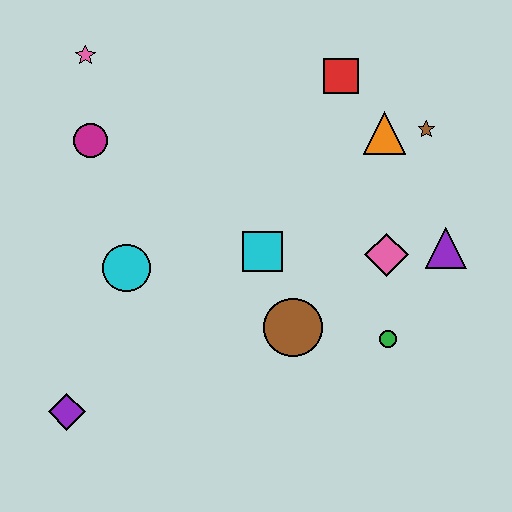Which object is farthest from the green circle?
The pink star is farthest from the green circle.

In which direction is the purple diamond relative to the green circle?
The purple diamond is to the left of the green circle.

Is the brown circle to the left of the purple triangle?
Yes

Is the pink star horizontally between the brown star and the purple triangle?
No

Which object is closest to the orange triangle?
The brown star is closest to the orange triangle.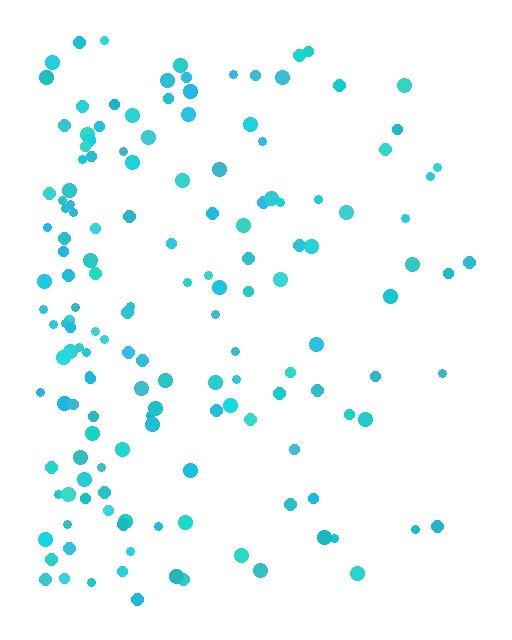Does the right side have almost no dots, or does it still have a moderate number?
Still a moderate number, just noticeably fewer than the left.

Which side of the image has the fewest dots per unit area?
The right.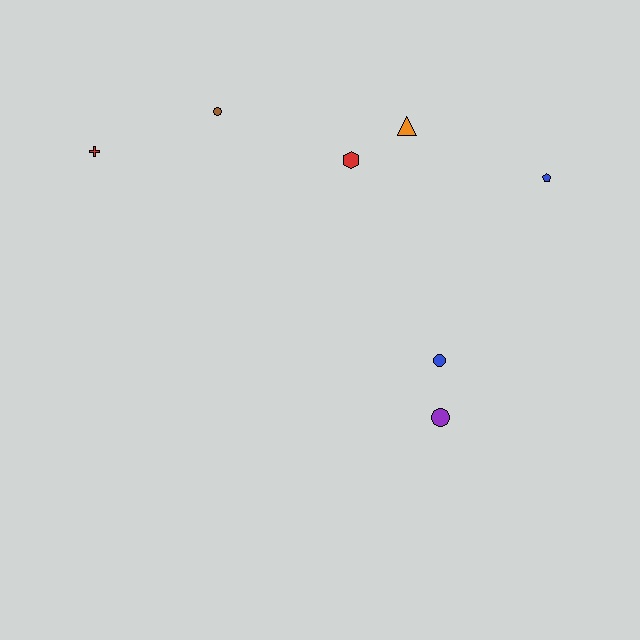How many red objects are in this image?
There are 2 red objects.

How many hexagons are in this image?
There is 1 hexagon.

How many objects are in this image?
There are 7 objects.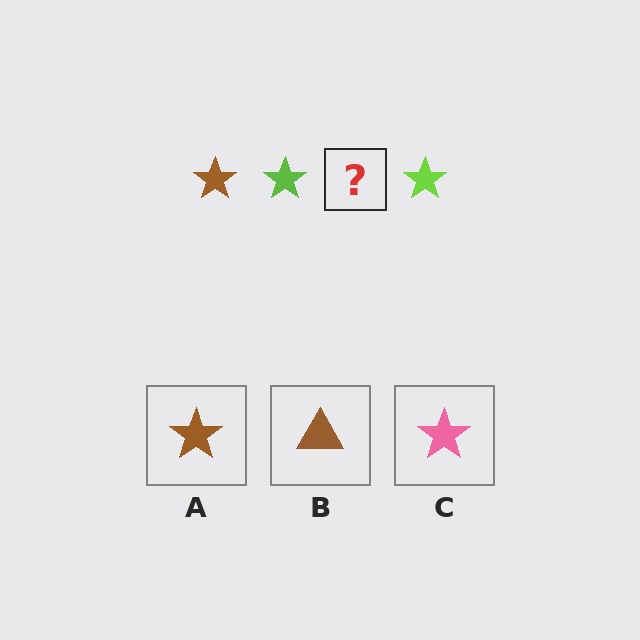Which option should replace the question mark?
Option A.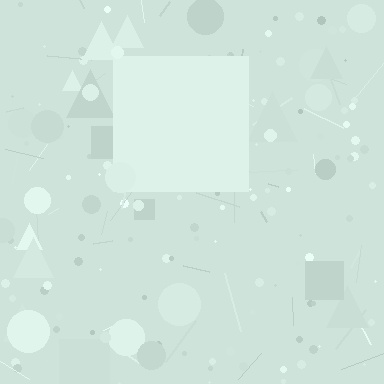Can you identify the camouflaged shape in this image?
The camouflaged shape is a square.